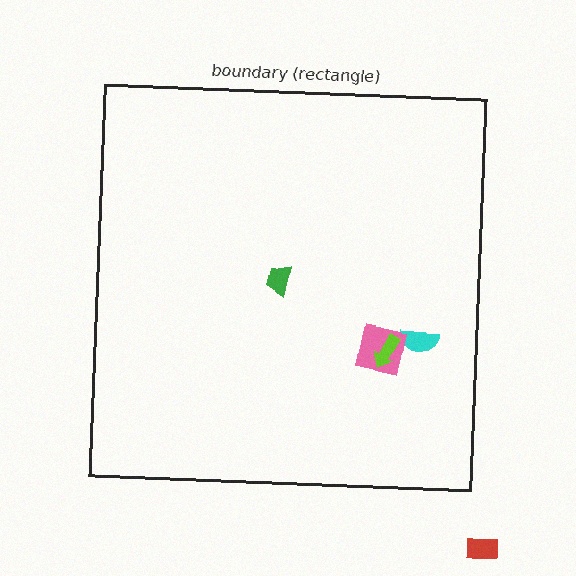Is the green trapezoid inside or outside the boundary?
Inside.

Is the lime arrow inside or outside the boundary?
Inside.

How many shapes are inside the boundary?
4 inside, 1 outside.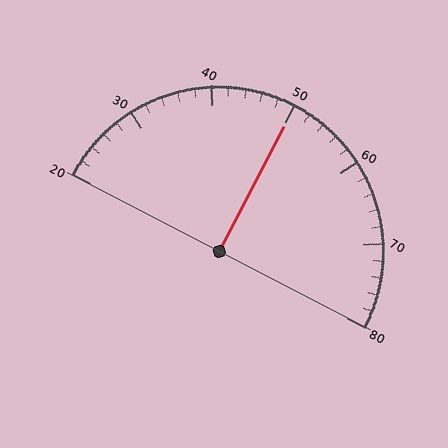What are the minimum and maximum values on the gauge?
The gauge ranges from 20 to 80.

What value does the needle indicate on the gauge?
The needle indicates approximately 50.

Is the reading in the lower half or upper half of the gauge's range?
The reading is in the upper half of the range (20 to 80).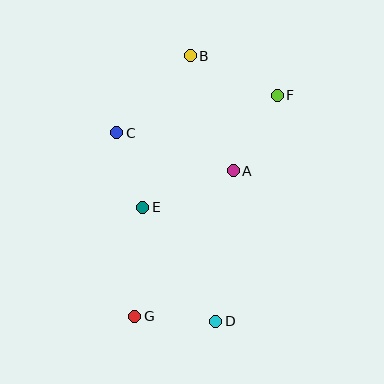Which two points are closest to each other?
Points C and E are closest to each other.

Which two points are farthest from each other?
Points B and D are farthest from each other.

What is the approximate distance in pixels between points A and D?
The distance between A and D is approximately 152 pixels.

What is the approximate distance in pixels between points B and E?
The distance between B and E is approximately 159 pixels.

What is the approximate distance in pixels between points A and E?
The distance between A and E is approximately 98 pixels.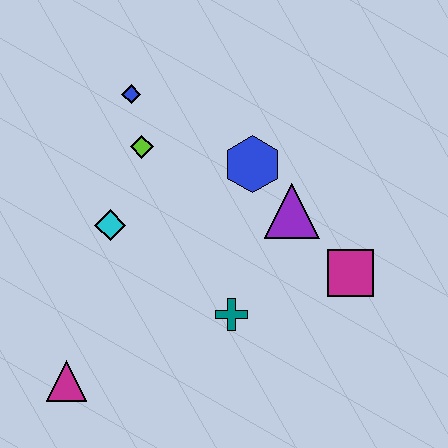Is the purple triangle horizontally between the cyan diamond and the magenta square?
Yes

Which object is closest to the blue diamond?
The lime diamond is closest to the blue diamond.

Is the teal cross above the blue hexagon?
No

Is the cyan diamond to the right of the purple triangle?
No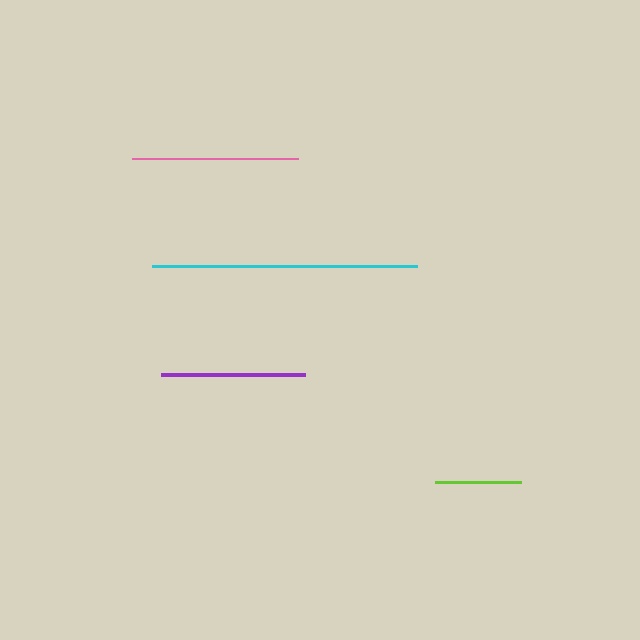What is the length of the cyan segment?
The cyan segment is approximately 265 pixels long.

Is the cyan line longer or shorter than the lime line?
The cyan line is longer than the lime line.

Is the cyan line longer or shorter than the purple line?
The cyan line is longer than the purple line.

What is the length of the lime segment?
The lime segment is approximately 87 pixels long.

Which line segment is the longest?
The cyan line is the longest at approximately 265 pixels.